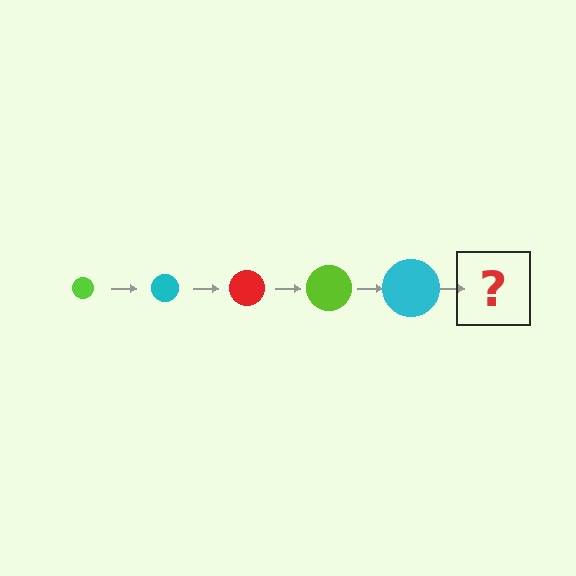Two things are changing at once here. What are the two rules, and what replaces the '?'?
The two rules are that the circle grows larger each step and the color cycles through lime, cyan, and red. The '?' should be a red circle, larger than the previous one.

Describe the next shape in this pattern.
It should be a red circle, larger than the previous one.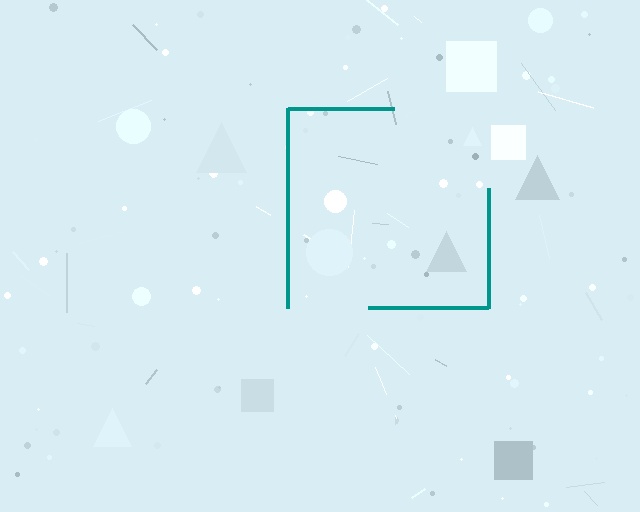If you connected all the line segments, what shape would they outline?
They would outline a square.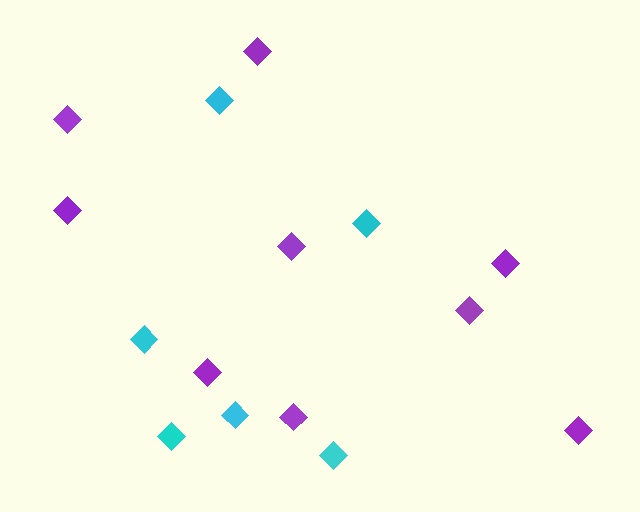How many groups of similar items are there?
There are 2 groups: one group of purple diamonds (9) and one group of cyan diamonds (6).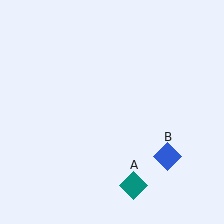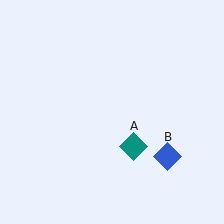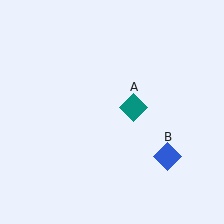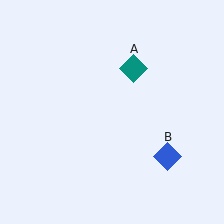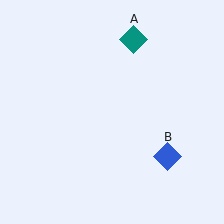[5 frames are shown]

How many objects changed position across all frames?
1 object changed position: teal diamond (object A).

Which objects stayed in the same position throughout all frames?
Blue diamond (object B) remained stationary.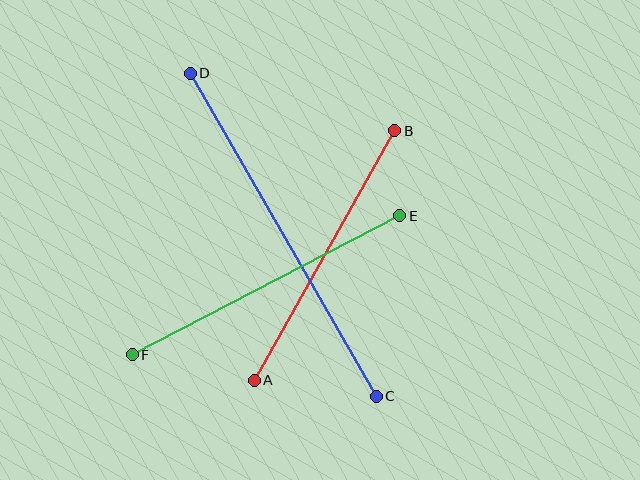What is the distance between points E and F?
The distance is approximately 302 pixels.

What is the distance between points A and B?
The distance is approximately 287 pixels.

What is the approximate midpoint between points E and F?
The midpoint is at approximately (266, 285) pixels.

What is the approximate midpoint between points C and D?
The midpoint is at approximately (283, 235) pixels.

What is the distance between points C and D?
The distance is approximately 372 pixels.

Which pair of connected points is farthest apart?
Points C and D are farthest apart.